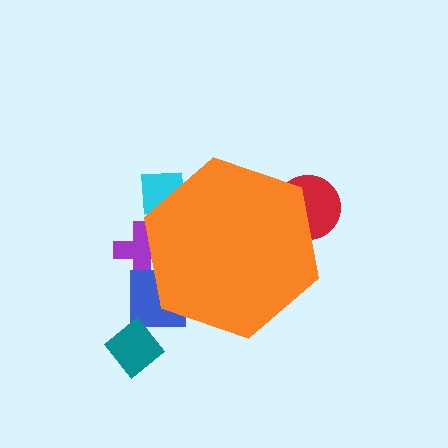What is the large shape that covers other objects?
An orange hexagon.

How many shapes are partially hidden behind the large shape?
4 shapes are partially hidden.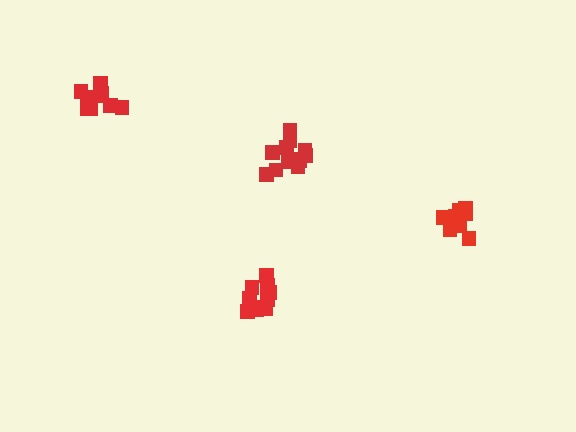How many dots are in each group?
Group 1: 8 dots, Group 2: 11 dots, Group 3: 11 dots, Group 4: 13 dots (43 total).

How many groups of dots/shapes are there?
There are 4 groups.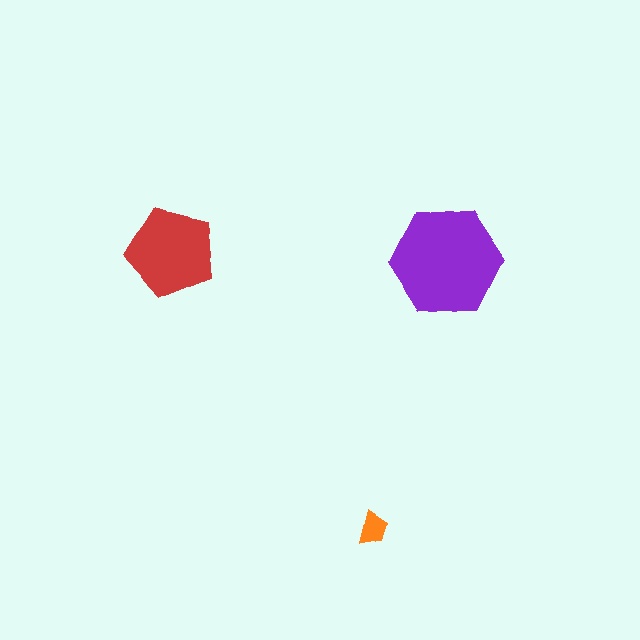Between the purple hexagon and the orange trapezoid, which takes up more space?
The purple hexagon.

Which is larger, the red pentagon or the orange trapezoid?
The red pentagon.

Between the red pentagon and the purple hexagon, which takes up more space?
The purple hexagon.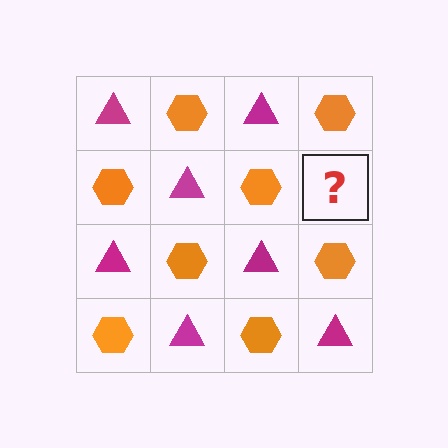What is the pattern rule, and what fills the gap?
The rule is that it alternates magenta triangle and orange hexagon in a checkerboard pattern. The gap should be filled with a magenta triangle.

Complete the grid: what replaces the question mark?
The question mark should be replaced with a magenta triangle.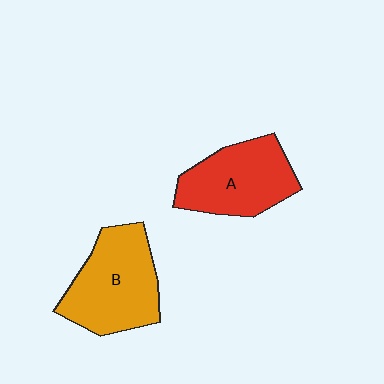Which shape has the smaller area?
Shape A (red).